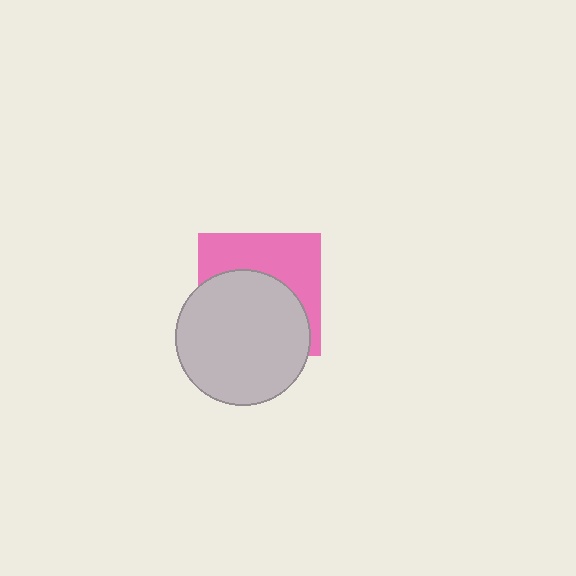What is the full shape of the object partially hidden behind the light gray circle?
The partially hidden object is a pink square.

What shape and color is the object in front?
The object in front is a light gray circle.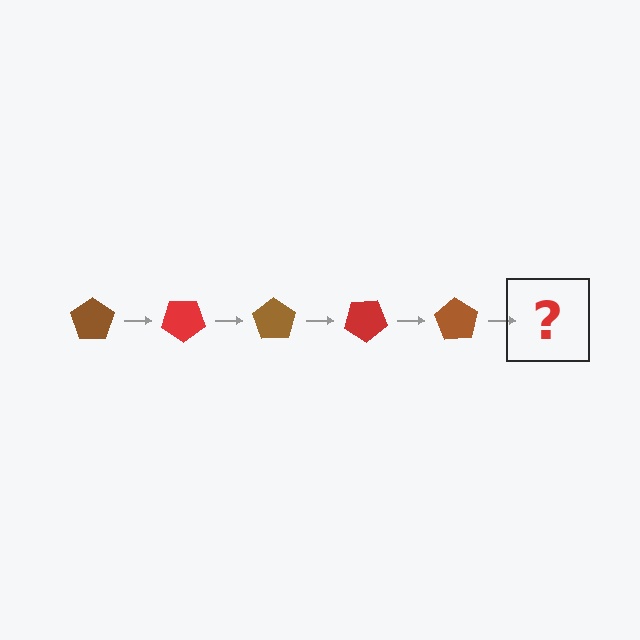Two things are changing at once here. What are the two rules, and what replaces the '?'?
The two rules are that it rotates 35 degrees each step and the color cycles through brown and red. The '?' should be a red pentagon, rotated 175 degrees from the start.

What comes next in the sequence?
The next element should be a red pentagon, rotated 175 degrees from the start.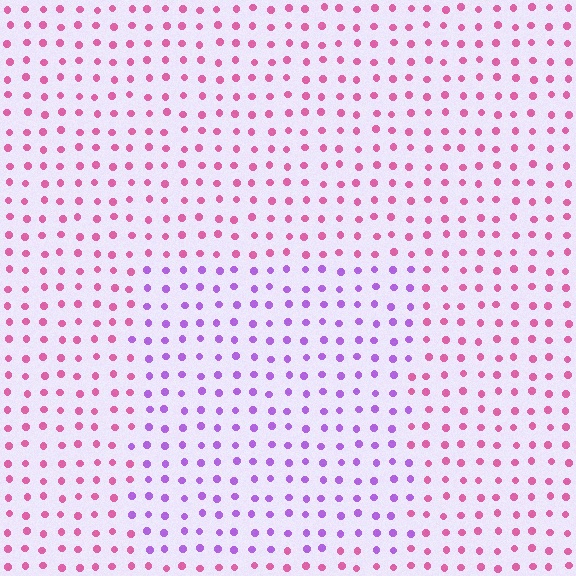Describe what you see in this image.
The image is filled with small pink elements in a uniform arrangement. A rectangle-shaped region is visible where the elements are tinted to a slightly different hue, forming a subtle color boundary.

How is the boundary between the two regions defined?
The boundary is defined purely by a slight shift in hue (about 48 degrees). Spacing, size, and orientation are identical on both sides.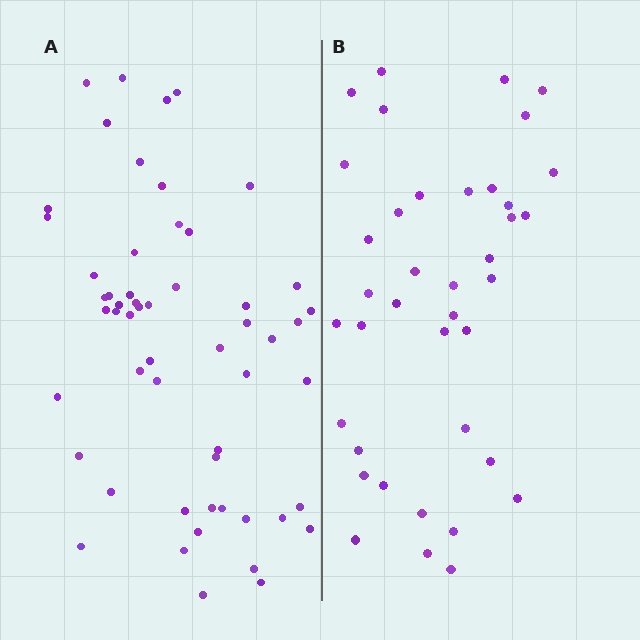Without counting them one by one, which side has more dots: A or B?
Region A (the left region) has more dots.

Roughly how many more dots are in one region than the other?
Region A has approximately 15 more dots than region B.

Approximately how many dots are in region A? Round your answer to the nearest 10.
About 60 dots. (The exact count is 55, which rounds to 60.)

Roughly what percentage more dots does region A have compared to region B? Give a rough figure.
About 40% more.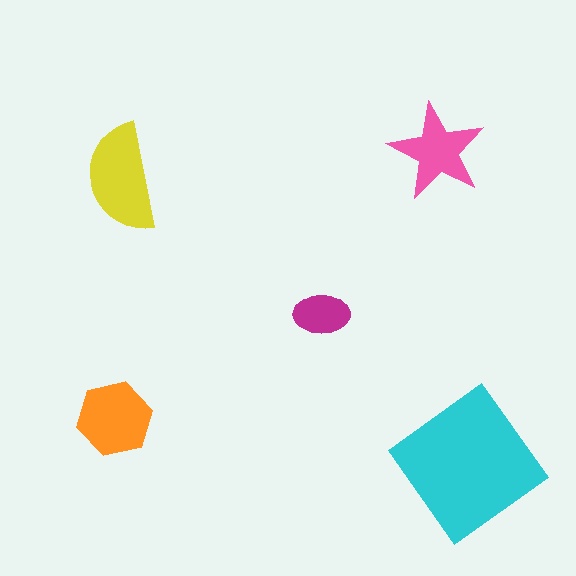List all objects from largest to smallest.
The cyan diamond, the yellow semicircle, the orange hexagon, the pink star, the magenta ellipse.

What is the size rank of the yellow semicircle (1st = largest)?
2nd.